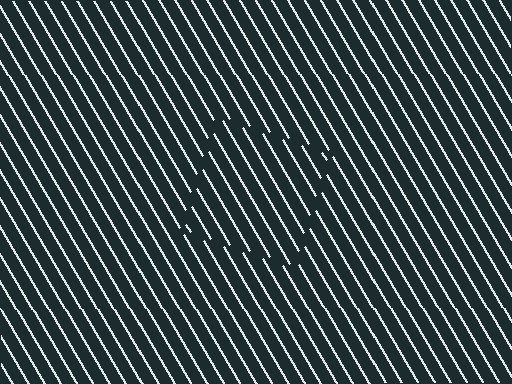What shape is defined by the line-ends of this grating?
An illusory square. The interior of the shape contains the same grating, shifted by half a period — the contour is defined by the phase discontinuity where line-ends from the inner and outer gratings abut.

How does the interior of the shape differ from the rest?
The interior of the shape contains the same grating, shifted by half a period — the contour is defined by the phase discontinuity where line-ends from the inner and outer gratings abut.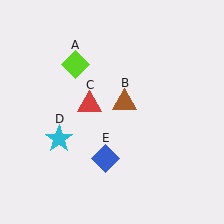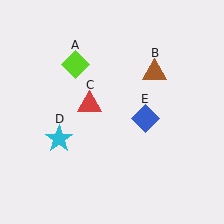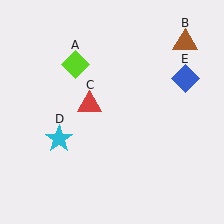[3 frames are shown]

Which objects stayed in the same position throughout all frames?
Lime diamond (object A) and red triangle (object C) and cyan star (object D) remained stationary.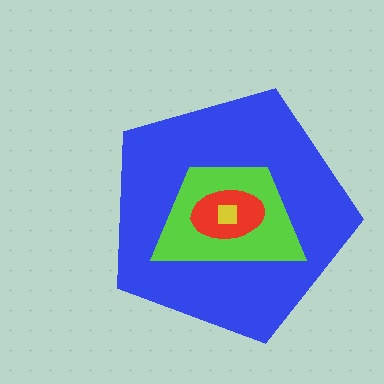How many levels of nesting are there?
4.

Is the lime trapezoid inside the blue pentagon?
Yes.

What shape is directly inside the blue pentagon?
The lime trapezoid.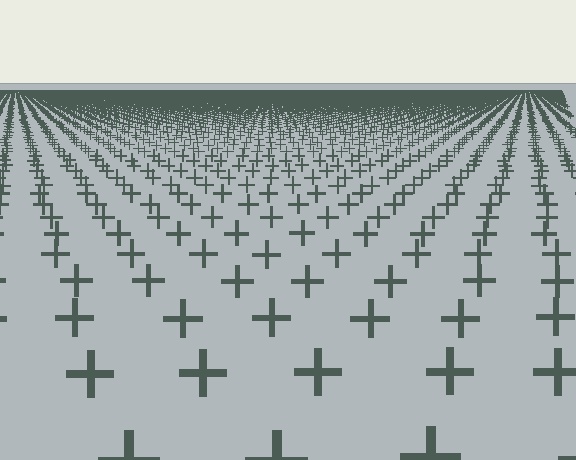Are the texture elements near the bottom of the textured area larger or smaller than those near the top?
Larger. Near the bottom, elements are closer to the viewer and appear at a bigger on-screen size.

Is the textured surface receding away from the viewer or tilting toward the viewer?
The surface is receding away from the viewer. Texture elements get smaller and denser toward the top.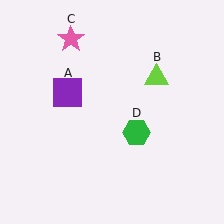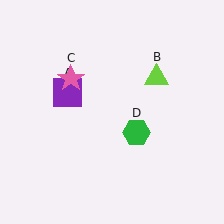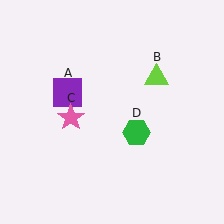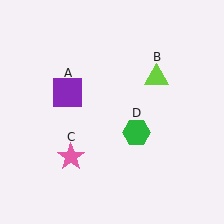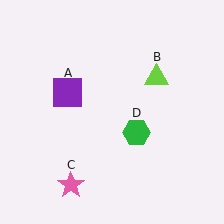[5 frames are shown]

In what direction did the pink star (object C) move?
The pink star (object C) moved down.